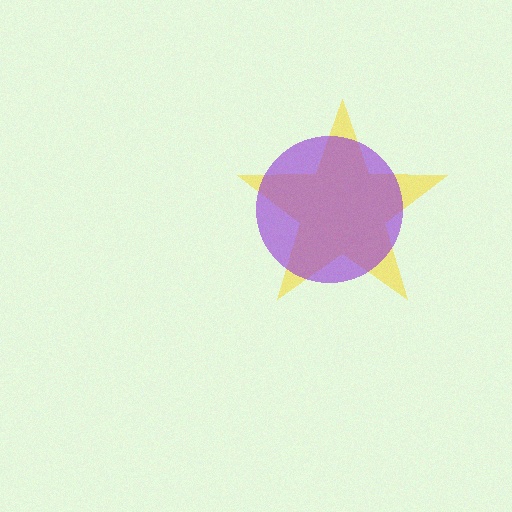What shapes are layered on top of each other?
The layered shapes are: a yellow star, a purple circle.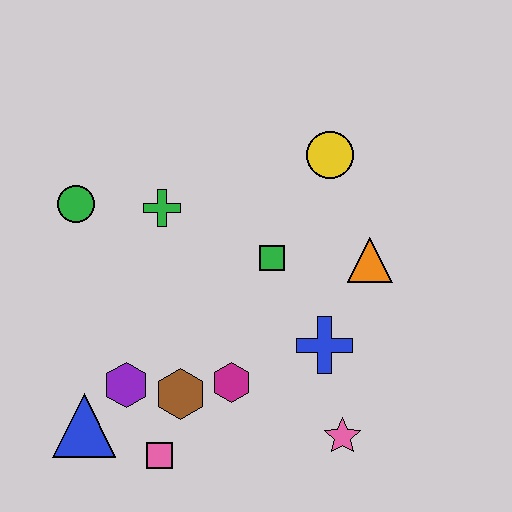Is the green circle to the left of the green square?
Yes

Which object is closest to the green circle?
The green cross is closest to the green circle.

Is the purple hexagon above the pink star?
Yes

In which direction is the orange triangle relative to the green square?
The orange triangle is to the right of the green square.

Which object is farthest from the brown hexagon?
The yellow circle is farthest from the brown hexagon.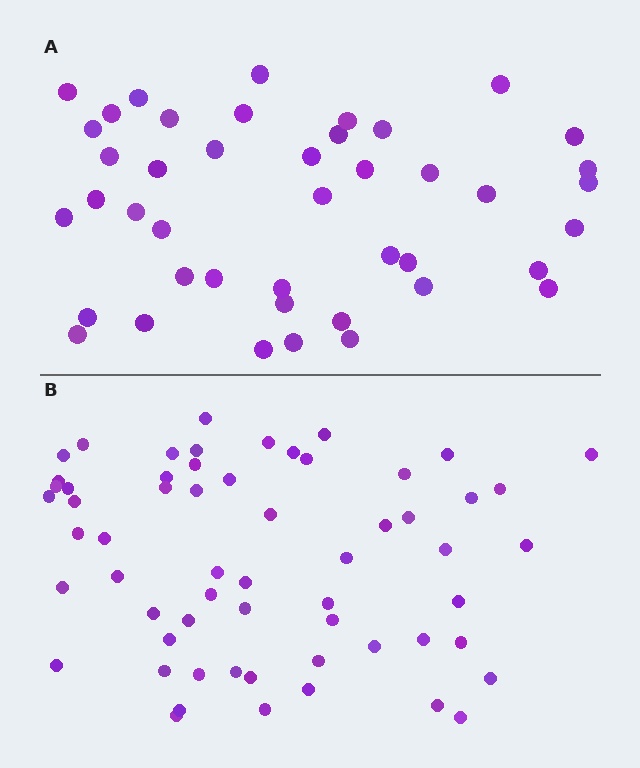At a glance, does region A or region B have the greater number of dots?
Region B (the bottom region) has more dots.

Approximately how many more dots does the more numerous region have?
Region B has approximately 15 more dots than region A.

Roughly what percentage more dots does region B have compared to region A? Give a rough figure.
About 40% more.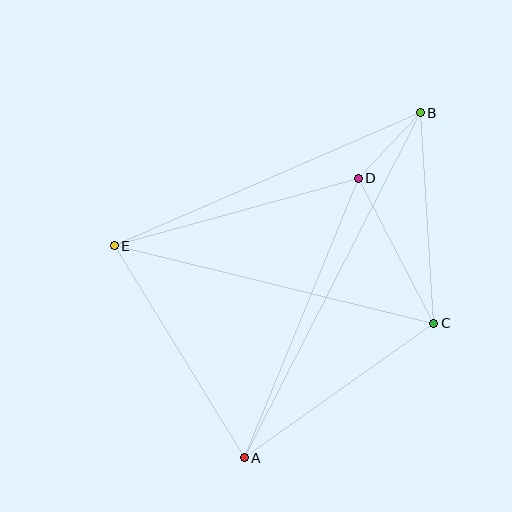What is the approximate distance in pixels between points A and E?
The distance between A and E is approximately 249 pixels.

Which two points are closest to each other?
Points B and D are closest to each other.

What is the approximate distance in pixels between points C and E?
The distance between C and E is approximately 329 pixels.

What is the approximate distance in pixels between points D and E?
The distance between D and E is approximately 253 pixels.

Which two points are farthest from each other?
Points A and B are farthest from each other.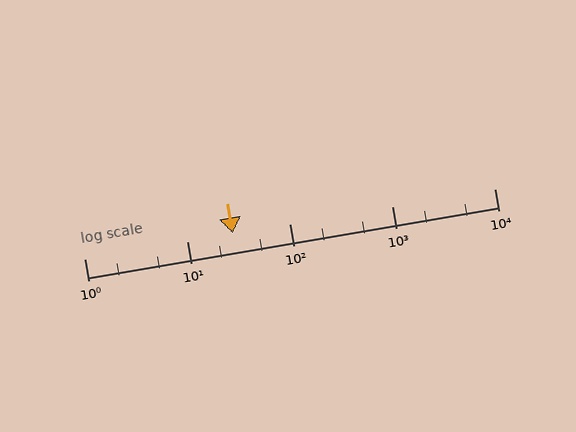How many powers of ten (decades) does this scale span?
The scale spans 4 decades, from 1 to 10000.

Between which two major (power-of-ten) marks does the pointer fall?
The pointer is between 10 and 100.